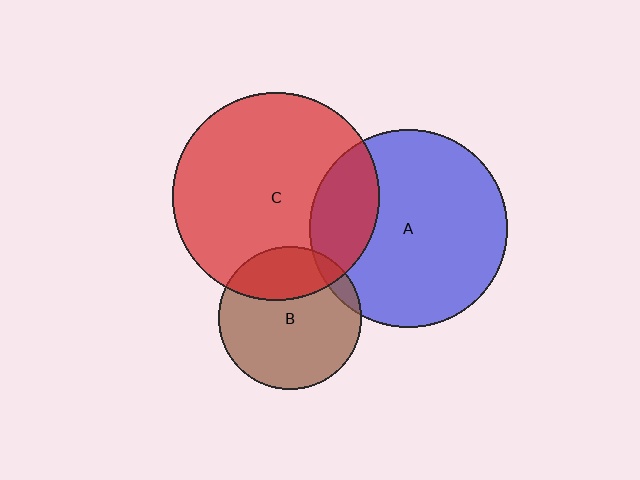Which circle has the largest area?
Circle C (red).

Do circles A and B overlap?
Yes.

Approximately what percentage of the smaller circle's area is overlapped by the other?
Approximately 10%.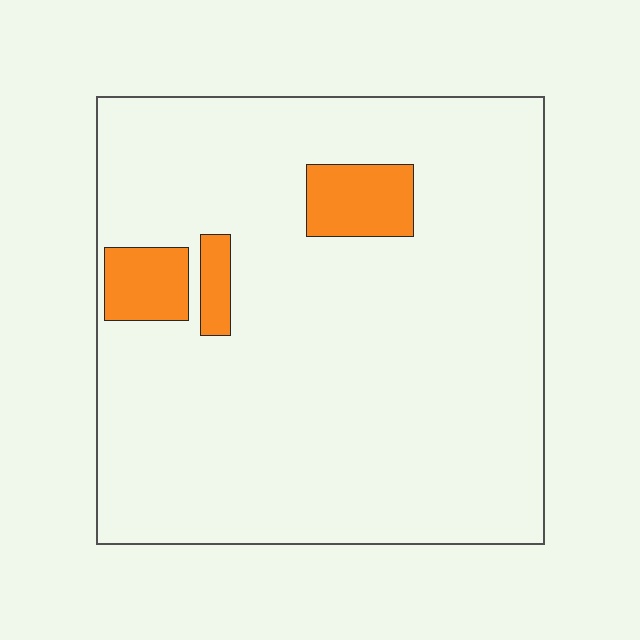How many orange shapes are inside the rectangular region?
3.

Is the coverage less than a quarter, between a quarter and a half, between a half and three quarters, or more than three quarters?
Less than a quarter.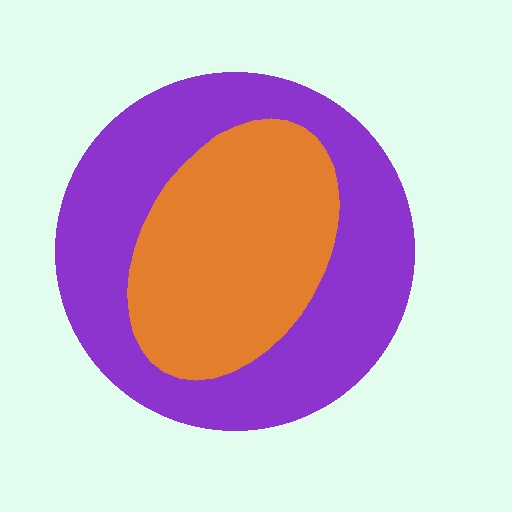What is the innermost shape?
The orange ellipse.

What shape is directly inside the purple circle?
The orange ellipse.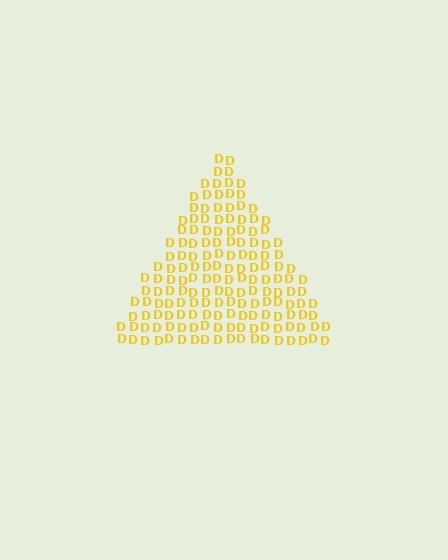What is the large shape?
The large shape is a triangle.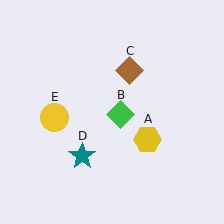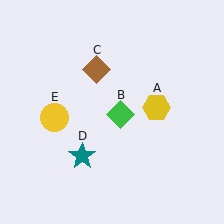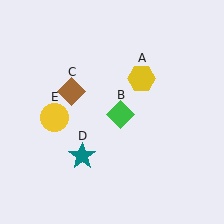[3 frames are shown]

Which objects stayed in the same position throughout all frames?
Green diamond (object B) and teal star (object D) and yellow circle (object E) remained stationary.